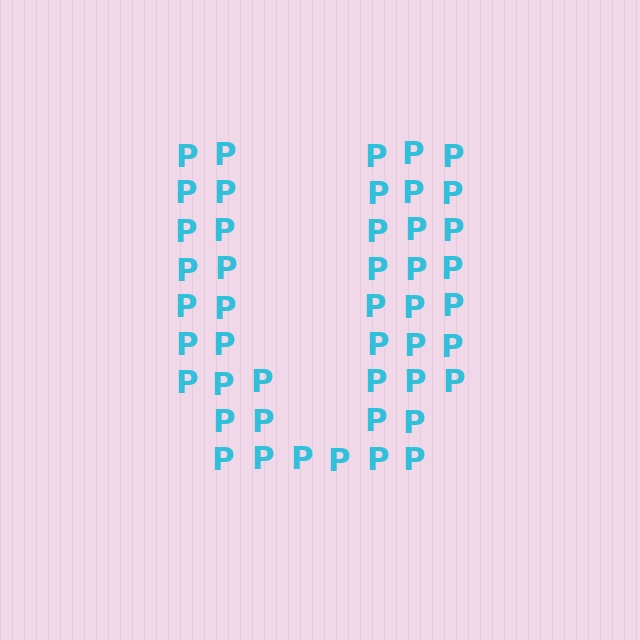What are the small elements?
The small elements are letter P's.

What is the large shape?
The large shape is the letter U.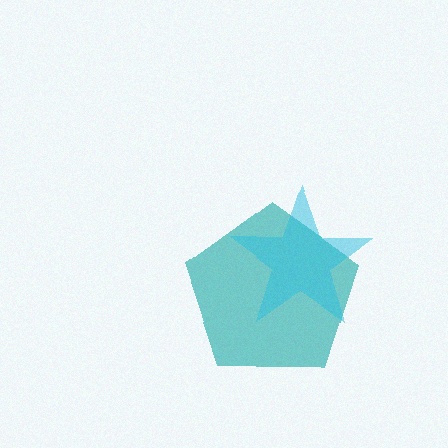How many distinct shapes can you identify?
There are 2 distinct shapes: a teal pentagon, a cyan star.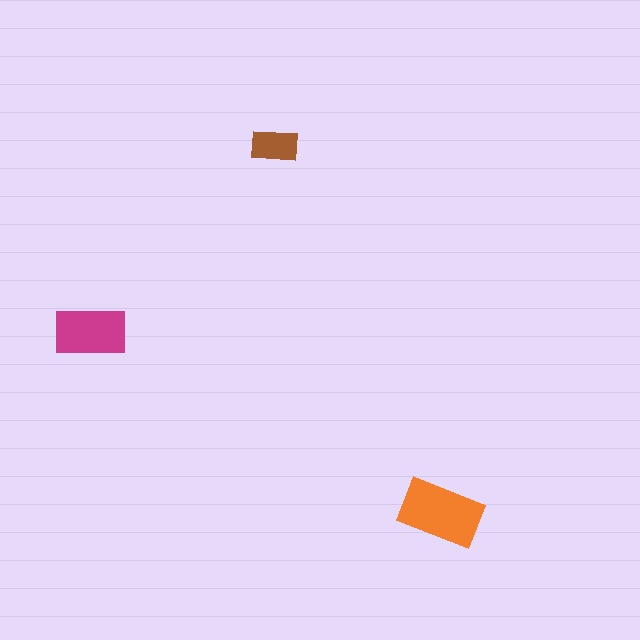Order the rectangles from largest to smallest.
the orange one, the magenta one, the brown one.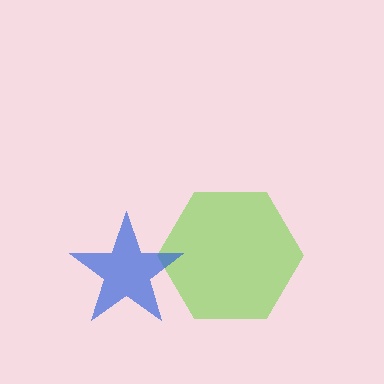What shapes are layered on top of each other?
The layered shapes are: a lime hexagon, a blue star.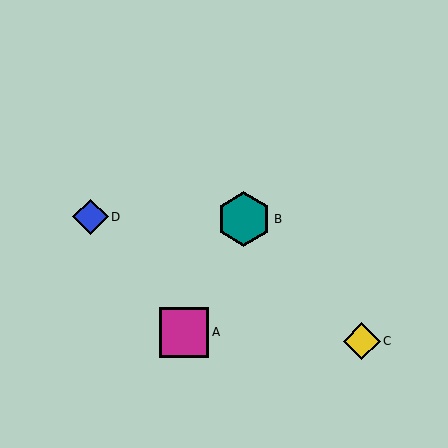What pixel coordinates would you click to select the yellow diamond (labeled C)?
Click at (362, 341) to select the yellow diamond C.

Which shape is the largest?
The teal hexagon (labeled B) is the largest.